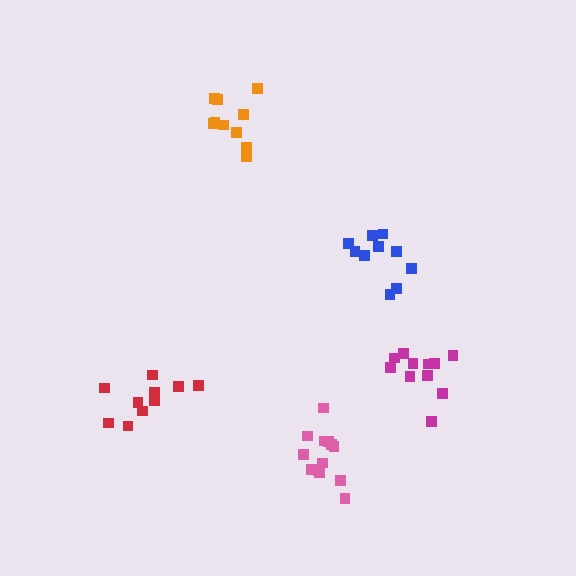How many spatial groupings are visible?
There are 5 spatial groupings.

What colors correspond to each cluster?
The clusters are colored: magenta, orange, pink, red, blue.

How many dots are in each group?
Group 1: 11 dots, Group 2: 10 dots, Group 3: 13 dots, Group 4: 11 dots, Group 5: 10 dots (55 total).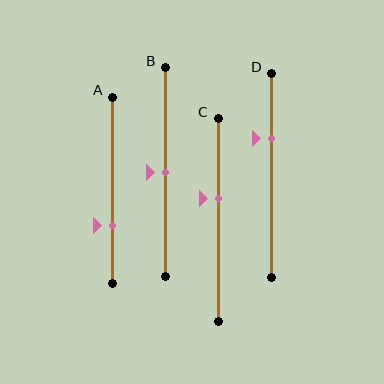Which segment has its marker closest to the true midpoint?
Segment B has its marker closest to the true midpoint.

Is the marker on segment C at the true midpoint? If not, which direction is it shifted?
No, the marker on segment C is shifted upward by about 11% of the segment length.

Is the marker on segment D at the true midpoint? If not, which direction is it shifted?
No, the marker on segment D is shifted upward by about 18% of the segment length.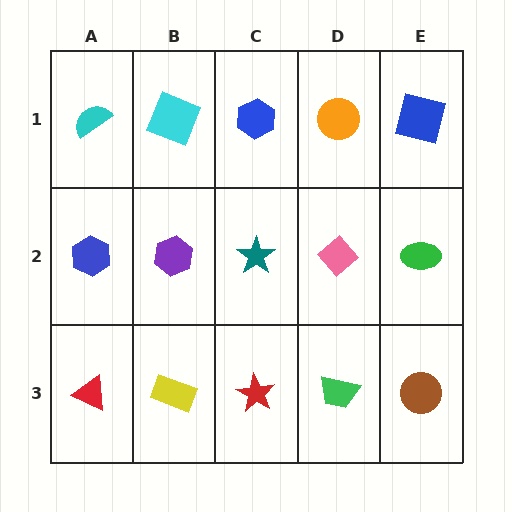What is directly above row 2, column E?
A blue square.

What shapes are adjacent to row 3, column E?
A green ellipse (row 2, column E), a green trapezoid (row 3, column D).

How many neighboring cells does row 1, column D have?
3.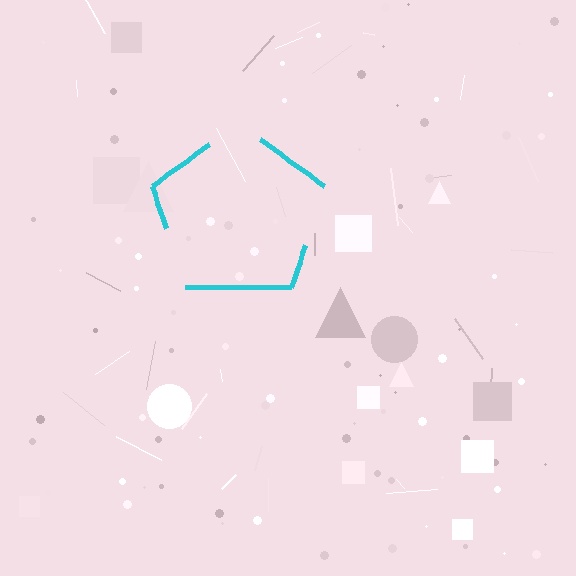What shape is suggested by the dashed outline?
The dashed outline suggests a pentagon.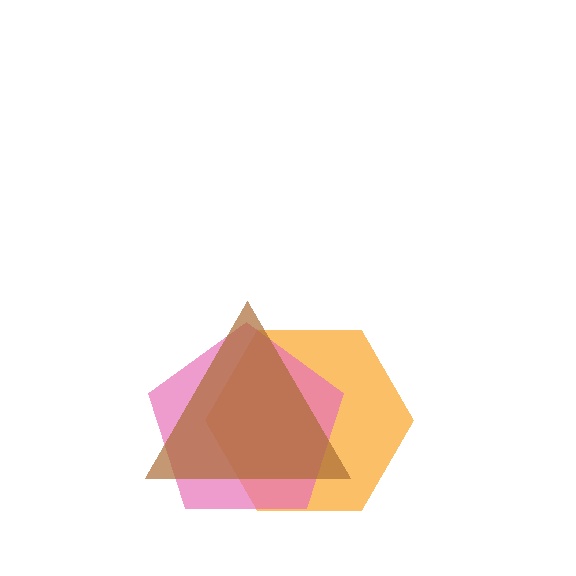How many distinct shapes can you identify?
There are 3 distinct shapes: an orange hexagon, a pink pentagon, a brown triangle.